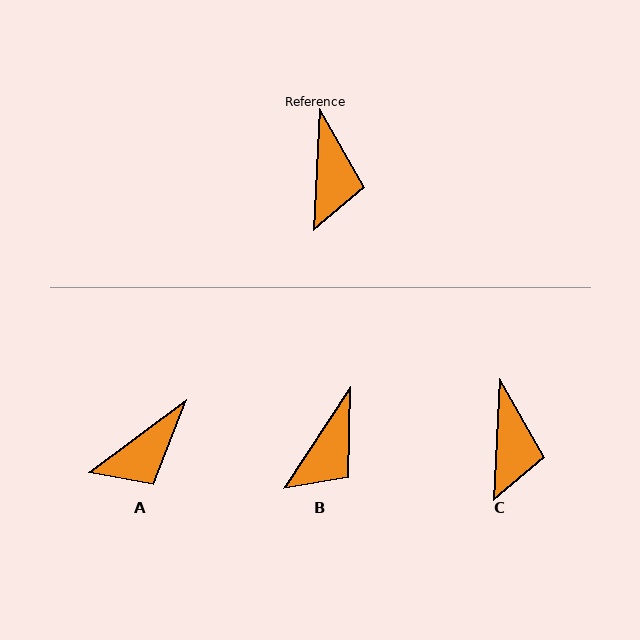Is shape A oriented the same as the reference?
No, it is off by about 51 degrees.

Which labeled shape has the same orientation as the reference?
C.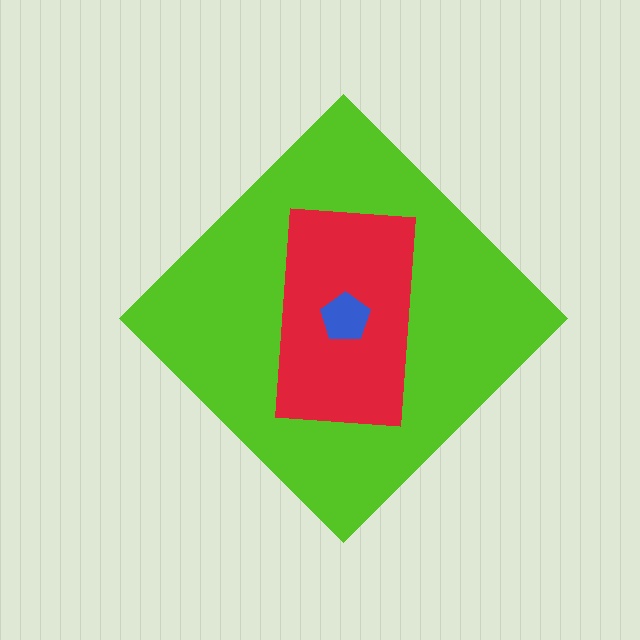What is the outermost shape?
The lime diamond.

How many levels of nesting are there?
3.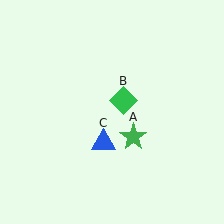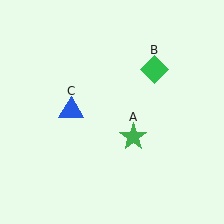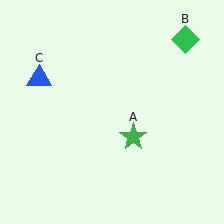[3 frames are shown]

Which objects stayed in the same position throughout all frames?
Green star (object A) remained stationary.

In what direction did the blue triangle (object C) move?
The blue triangle (object C) moved up and to the left.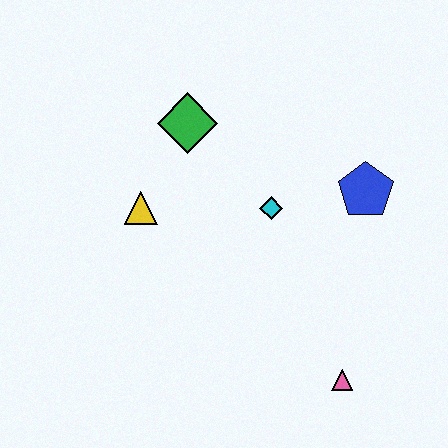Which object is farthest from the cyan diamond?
The pink triangle is farthest from the cyan diamond.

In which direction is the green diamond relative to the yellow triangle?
The green diamond is above the yellow triangle.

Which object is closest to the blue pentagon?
The cyan diamond is closest to the blue pentagon.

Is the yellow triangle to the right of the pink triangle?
No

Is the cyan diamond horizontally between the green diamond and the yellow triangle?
No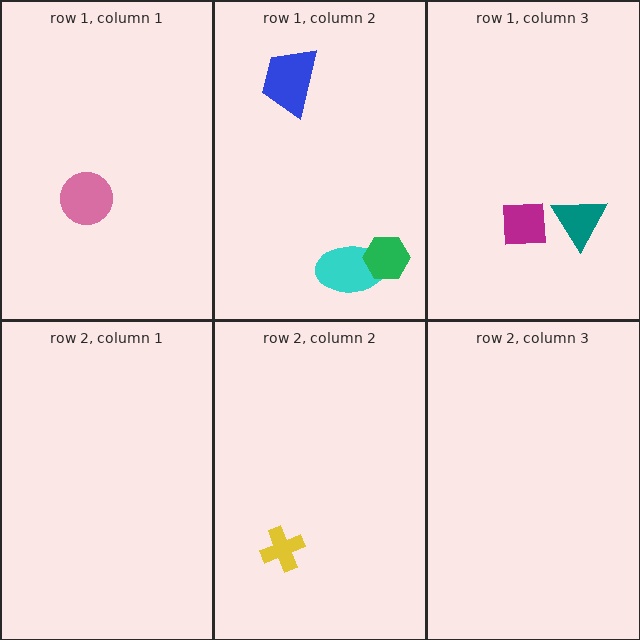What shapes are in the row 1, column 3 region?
The teal triangle, the magenta square.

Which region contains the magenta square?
The row 1, column 3 region.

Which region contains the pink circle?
The row 1, column 1 region.